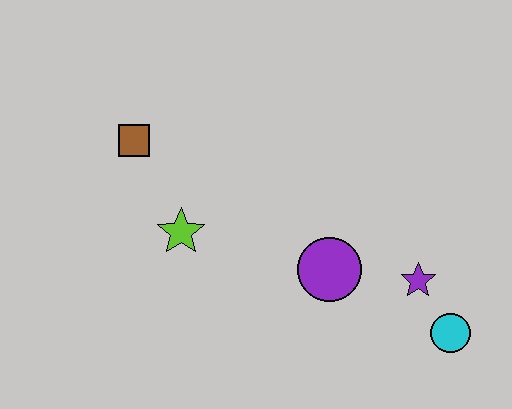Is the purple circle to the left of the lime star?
No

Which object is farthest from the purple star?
The brown square is farthest from the purple star.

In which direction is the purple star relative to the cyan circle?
The purple star is above the cyan circle.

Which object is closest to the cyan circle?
The purple star is closest to the cyan circle.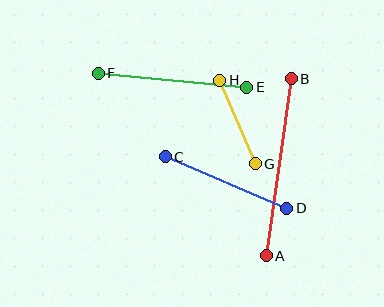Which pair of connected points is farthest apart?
Points A and B are farthest apart.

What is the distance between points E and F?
The distance is approximately 149 pixels.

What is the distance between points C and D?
The distance is approximately 132 pixels.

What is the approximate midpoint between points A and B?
The midpoint is at approximately (279, 167) pixels.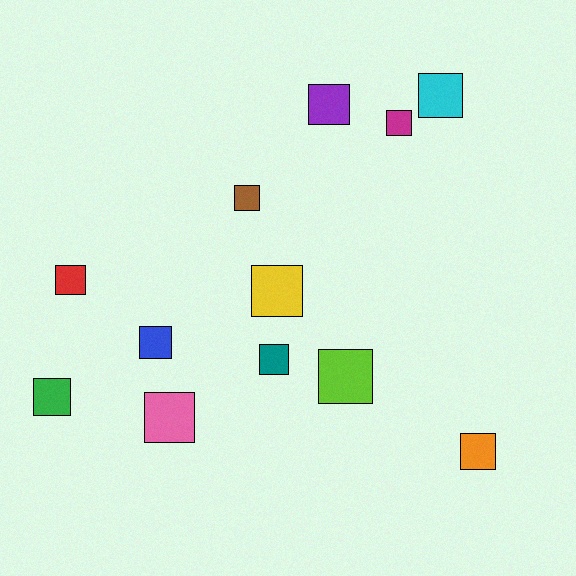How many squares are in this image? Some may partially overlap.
There are 12 squares.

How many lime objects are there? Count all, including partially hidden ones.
There is 1 lime object.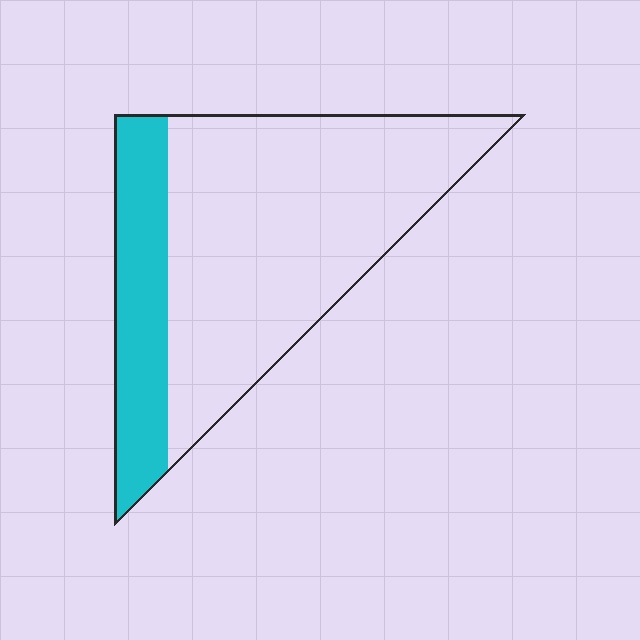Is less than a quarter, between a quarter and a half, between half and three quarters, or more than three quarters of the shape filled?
Less than a quarter.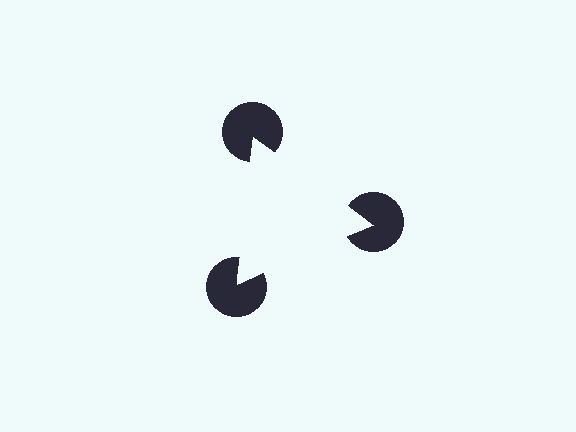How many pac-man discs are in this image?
There are 3 — one at each vertex of the illusory triangle.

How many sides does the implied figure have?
3 sides.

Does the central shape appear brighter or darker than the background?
It typically appears slightly brighter than the background, even though no actual brightness change is drawn.